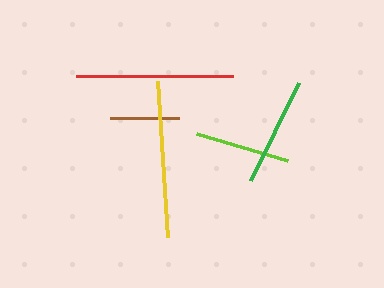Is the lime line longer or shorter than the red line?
The red line is longer than the lime line.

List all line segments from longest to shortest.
From longest to shortest: red, yellow, green, lime, brown.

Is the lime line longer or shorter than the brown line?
The lime line is longer than the brown line.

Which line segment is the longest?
The red line is the longest at approximately 157 pixels.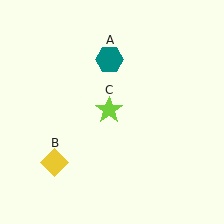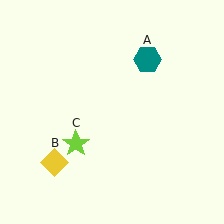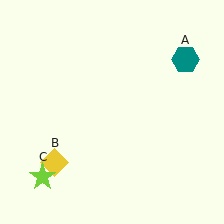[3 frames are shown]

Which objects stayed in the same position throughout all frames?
Yellow diamond (object B) remained stationary.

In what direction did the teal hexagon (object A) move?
The teal hexagon (object A) moved right.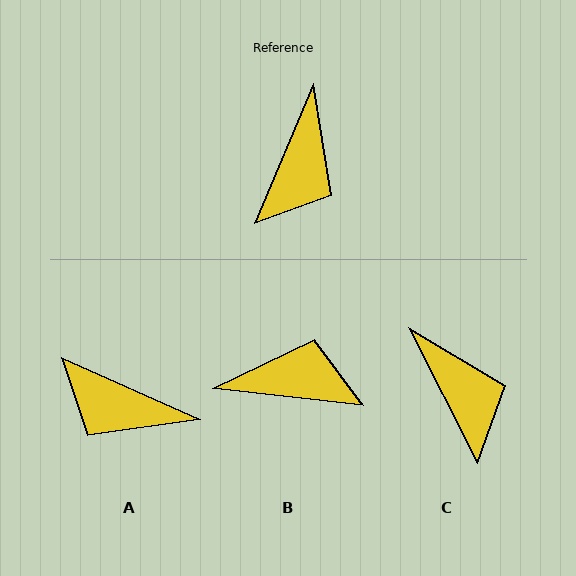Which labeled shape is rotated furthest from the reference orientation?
B, about 106 degrees away.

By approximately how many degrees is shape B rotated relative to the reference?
Approximately 106 degrees counter-clockwise.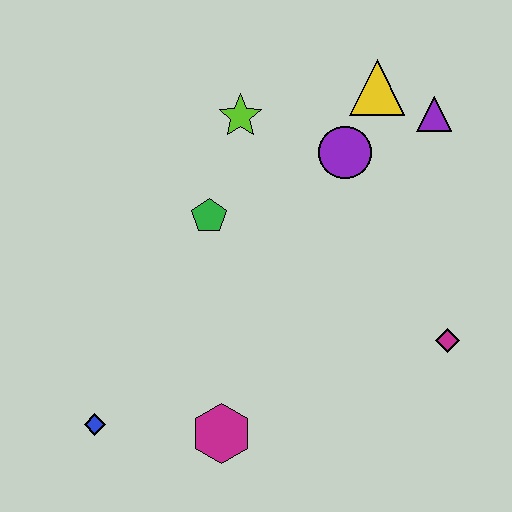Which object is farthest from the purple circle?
The blue diamond is farthest from the purple circle.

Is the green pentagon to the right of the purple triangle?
No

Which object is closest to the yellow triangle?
The purple triangle is closest to the yellow triangle.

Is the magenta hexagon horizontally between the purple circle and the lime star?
No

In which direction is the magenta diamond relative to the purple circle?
The magenta diamond is below the purple circle.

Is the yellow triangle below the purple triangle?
No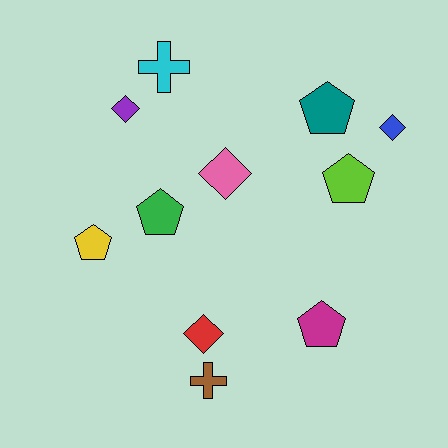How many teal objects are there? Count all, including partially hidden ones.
There is 1 teal object.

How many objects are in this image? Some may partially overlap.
There are 11 objects.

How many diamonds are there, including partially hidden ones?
There are 4 diamonds.